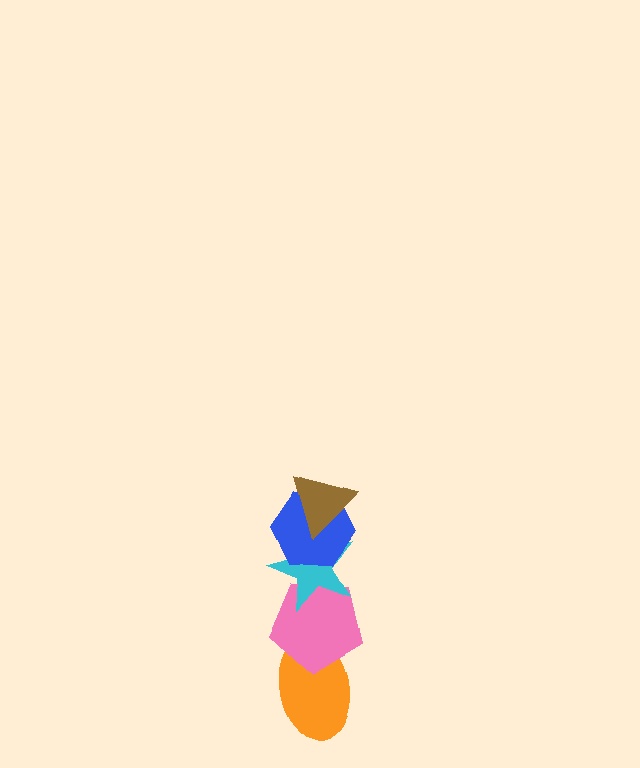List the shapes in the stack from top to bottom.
From top to bottom: the brown triangle, the blue hexagon, the cyan star, the pink pentagon, the orange ellipse.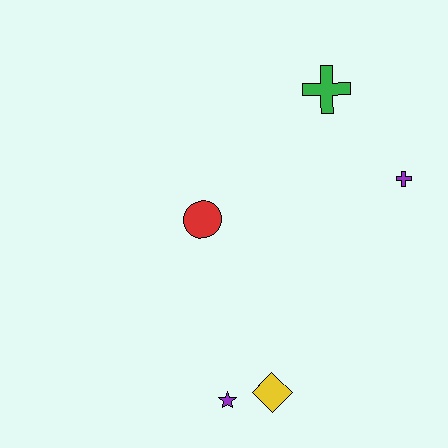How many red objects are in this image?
There is 1 red object.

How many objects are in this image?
There are 5 objects.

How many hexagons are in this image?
There are no hexagons.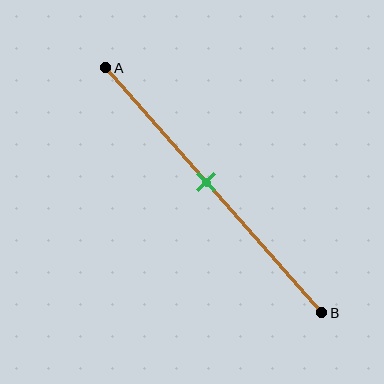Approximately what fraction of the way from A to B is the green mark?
The green mark is approximately 45% of the way from A to B.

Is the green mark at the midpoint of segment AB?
No, the mark is at about 45% from A, not at the 50% midpoint.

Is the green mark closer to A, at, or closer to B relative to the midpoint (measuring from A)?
The green mark is closer to point A than the midpoint of segment AB.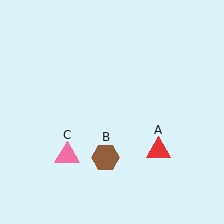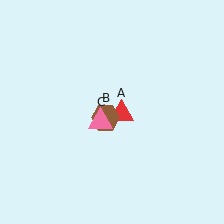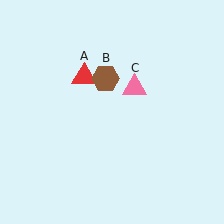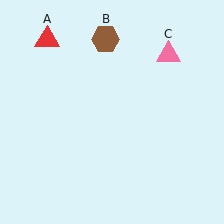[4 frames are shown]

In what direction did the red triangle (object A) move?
The red triangle (object A) moved up and to the left.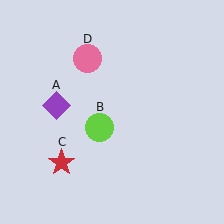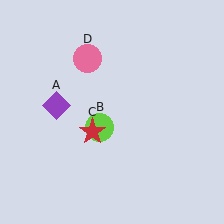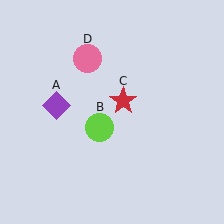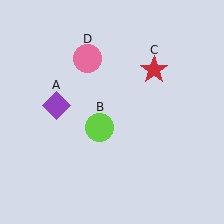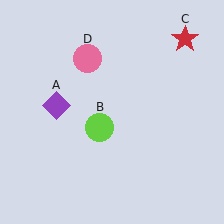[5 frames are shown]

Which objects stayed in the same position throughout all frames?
Purple diamond (object A) and lime circle (object B) and pink circle (object D) remained stationary.